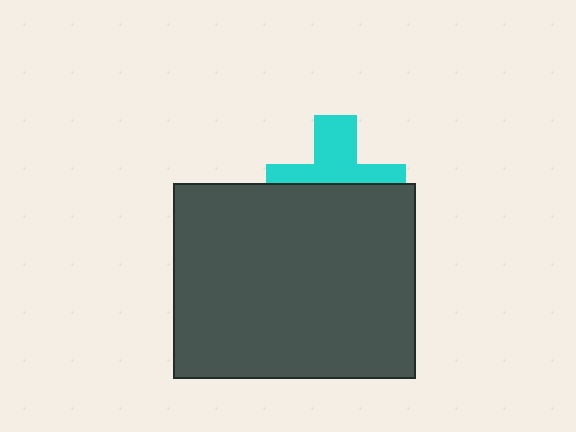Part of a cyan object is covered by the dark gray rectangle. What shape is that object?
It is a cross.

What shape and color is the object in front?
The object in front is a dark gray rectangle.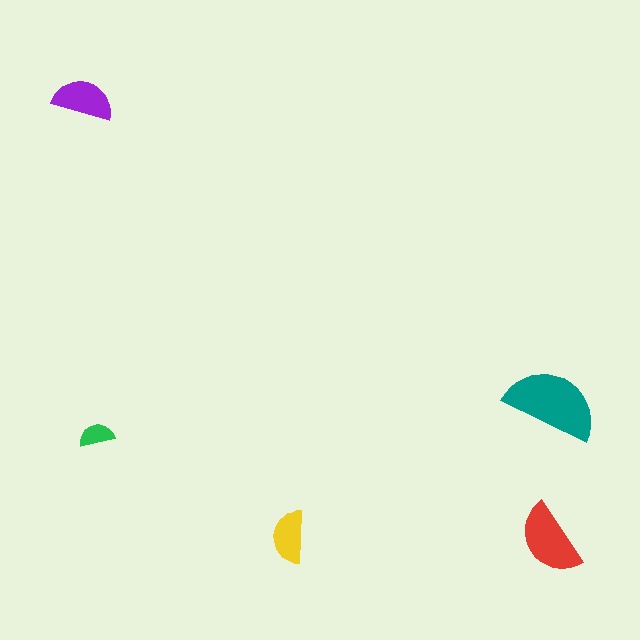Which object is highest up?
The purple semicircle is topmost.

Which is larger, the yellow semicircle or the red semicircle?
The red one.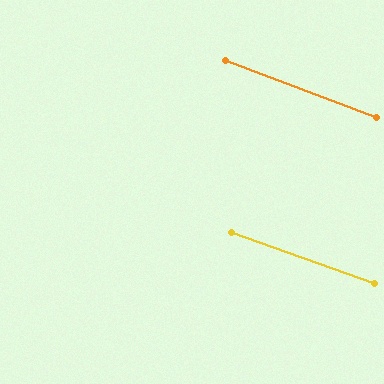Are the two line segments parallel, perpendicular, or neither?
Parallel — their directions differ by only 1.3°.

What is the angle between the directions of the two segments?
Approximately 1 degree.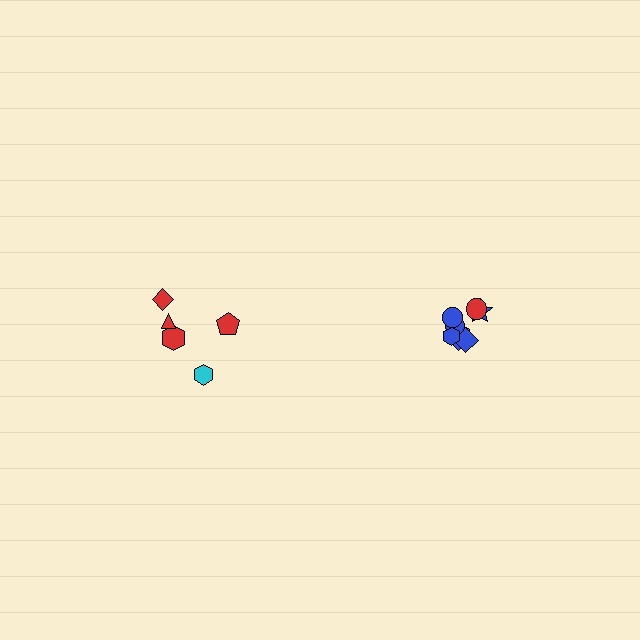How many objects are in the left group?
There are 5 objects.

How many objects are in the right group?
There are 8 objects.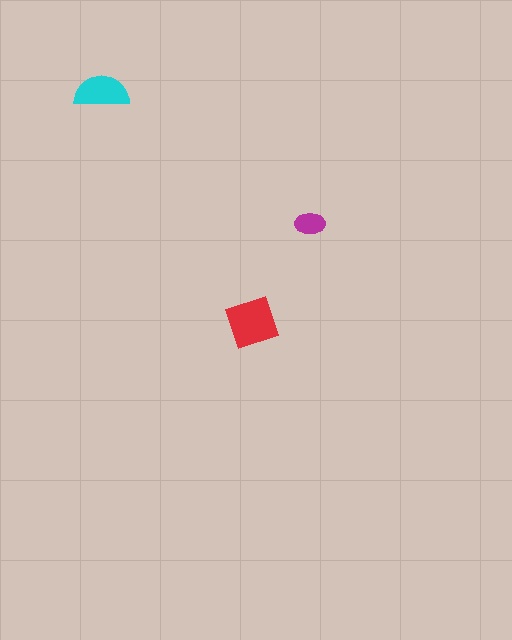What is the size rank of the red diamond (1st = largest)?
1st.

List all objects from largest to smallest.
The red diamond, the cyan semicircle, the magenta ellipse.